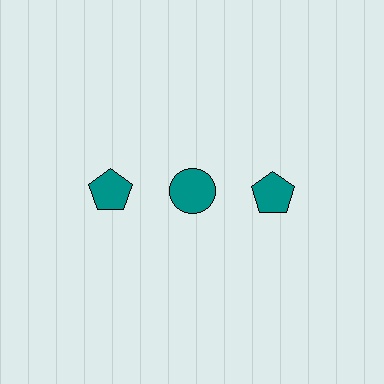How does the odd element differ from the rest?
It has a different shape: circle instead of pentagon.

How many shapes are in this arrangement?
There are 3 shapes arranged in a grid pattern.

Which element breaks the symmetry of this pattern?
The teal circle in the top row, second from left column breaks the symmetry. All other shapes are teal pentagons.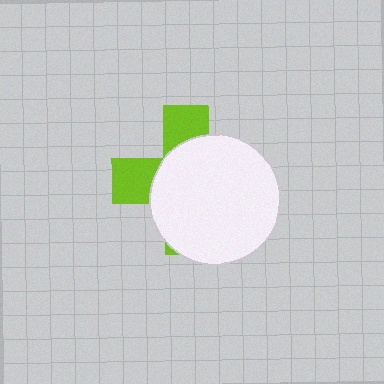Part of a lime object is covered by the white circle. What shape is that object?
It is a cross.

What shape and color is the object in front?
The object in front is a white circle.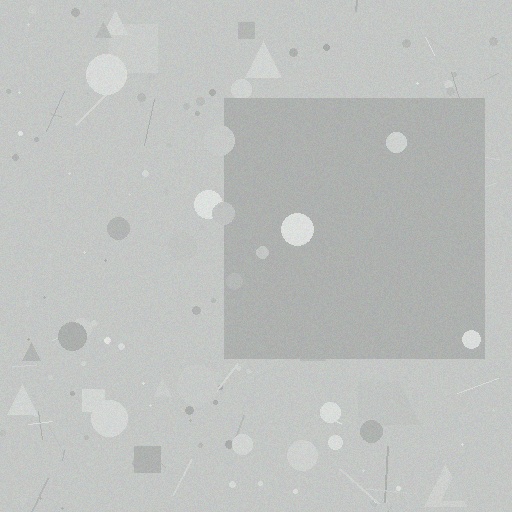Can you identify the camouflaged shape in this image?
The camouflaged shape is a square.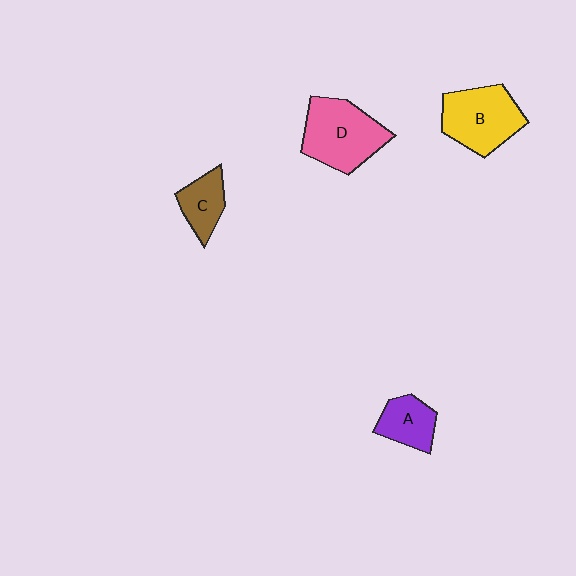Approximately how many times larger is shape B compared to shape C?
Approximately 1.9 times.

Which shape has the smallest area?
Shape C (brown).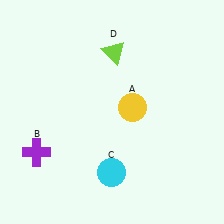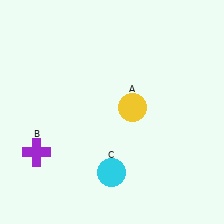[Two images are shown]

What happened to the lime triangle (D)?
The lime triangle (D) was removed in Image 2. It was in the top-right area of Image 1.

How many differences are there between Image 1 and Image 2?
There is 1 difference between the two images.